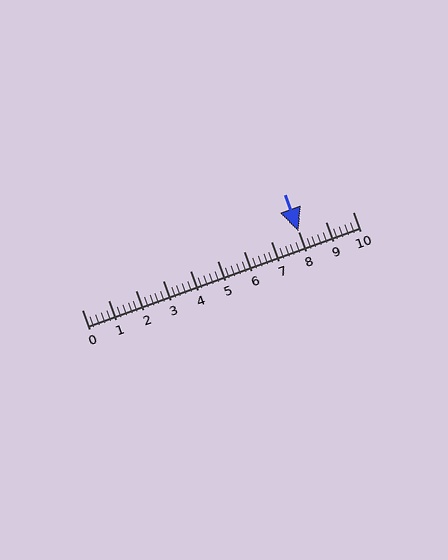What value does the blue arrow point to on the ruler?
The blue arrow points to approximately 8.0.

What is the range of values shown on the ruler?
The ruler shows values from 0 to 10.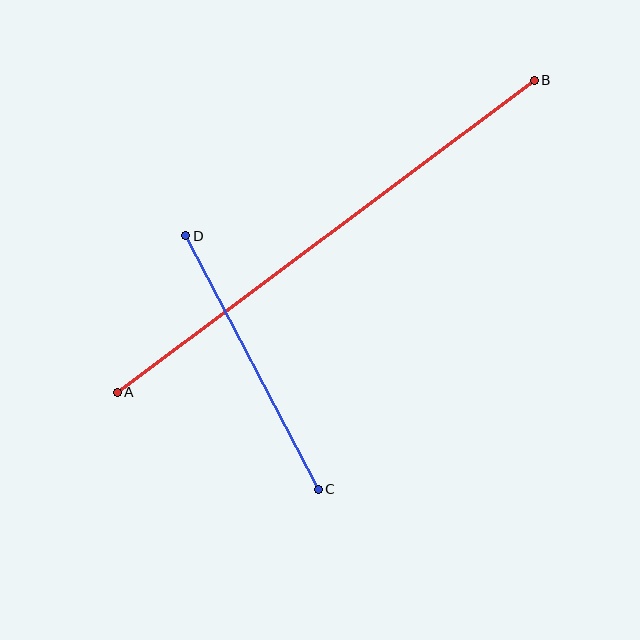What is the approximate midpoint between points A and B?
The midpoint is at approximately (326, 236) pixels.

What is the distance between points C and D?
The distance is approximately 286 pixels.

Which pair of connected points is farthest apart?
Points A and B are farthest apart.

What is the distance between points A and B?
The distance is approximately 521 pixels.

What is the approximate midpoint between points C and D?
The midpoint is at approximately (252, 362) pixels.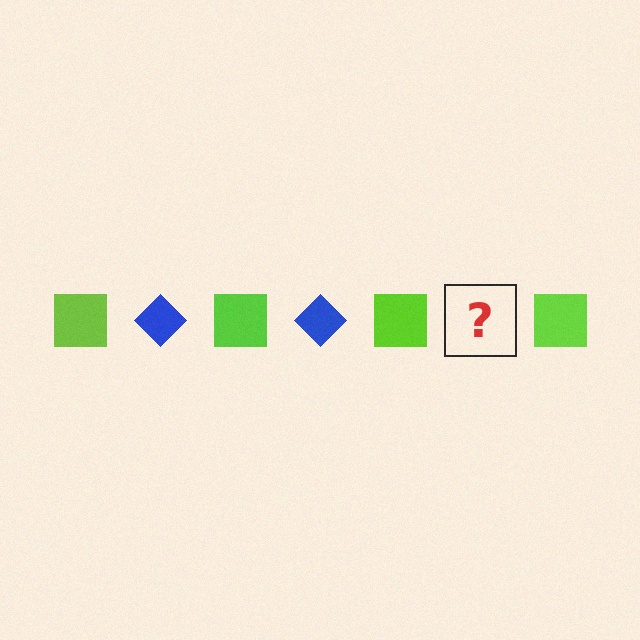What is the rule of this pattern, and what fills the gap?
The rule is that the pattern alternates between lime square and blue diamond. The gap should be filled with a blue diamond.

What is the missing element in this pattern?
The missing element is a blue diamond.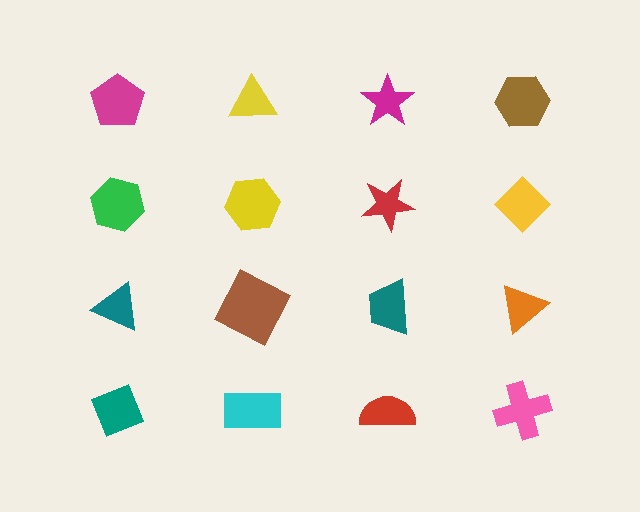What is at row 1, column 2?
A yellow triangle.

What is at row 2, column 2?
A yellow hexagon.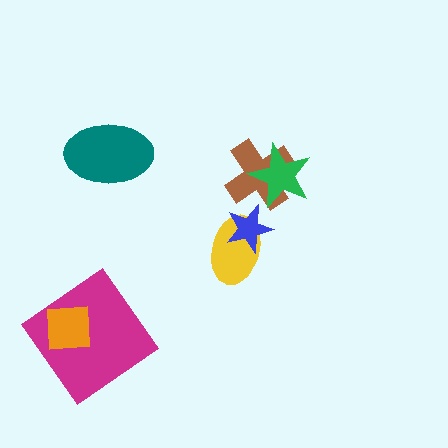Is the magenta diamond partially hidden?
Yes, it is partially covered by another shape.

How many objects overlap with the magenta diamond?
1 object overlaps with the magenta diamond.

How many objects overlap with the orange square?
1 object overlaps with the orange square.